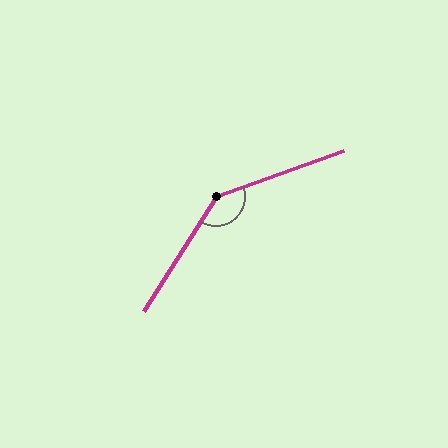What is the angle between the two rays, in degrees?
Approximately 142 degrees.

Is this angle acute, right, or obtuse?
It is obtuse.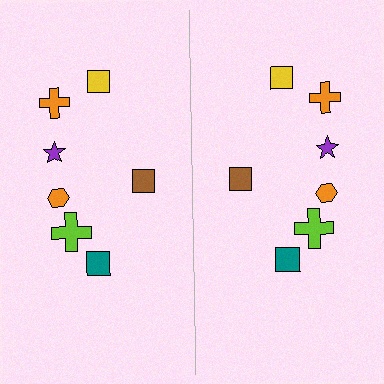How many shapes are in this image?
There are 14 shapes in this image.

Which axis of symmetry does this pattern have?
The pattern has a vertical axis of symmetry running through the center of the image.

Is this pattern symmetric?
Yes, this pattern has bilateral (reflection) symmetry.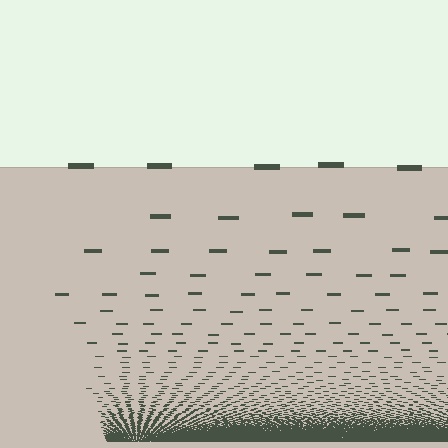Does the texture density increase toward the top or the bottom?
Density increases toward the bottom.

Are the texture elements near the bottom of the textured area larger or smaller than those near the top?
Smaller. The gradient is inverted — elements near the bottom are smaller and denser.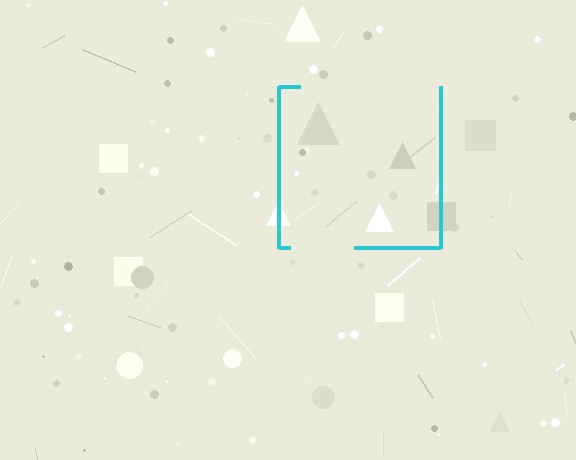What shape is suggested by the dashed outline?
The dashed outline suggests a square.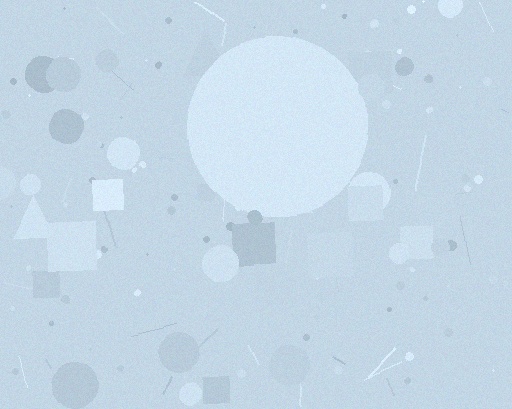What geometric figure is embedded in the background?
A circle is embedded in the background.